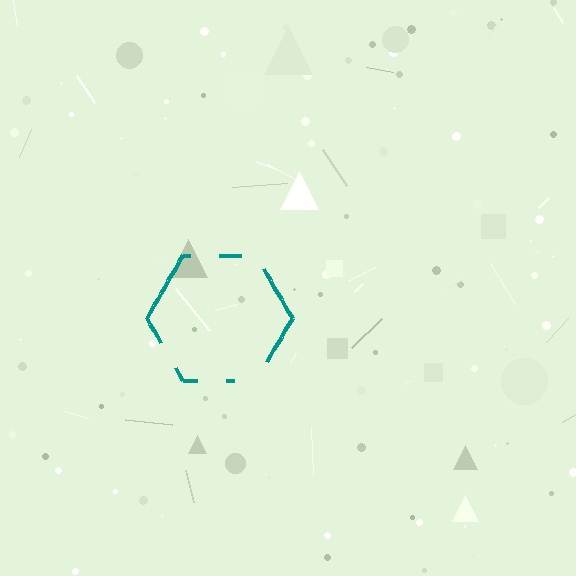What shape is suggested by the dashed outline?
The dashed outline suggests a hexagon.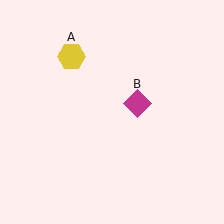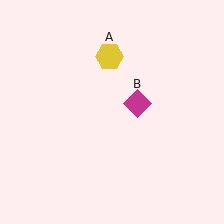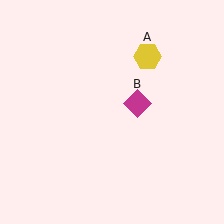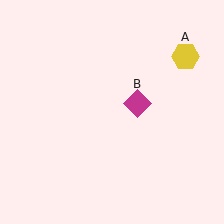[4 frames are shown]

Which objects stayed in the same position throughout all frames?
Magenta diamond (object B) remained stationary.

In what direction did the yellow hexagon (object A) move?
The yellow hexagon (object A) moved right.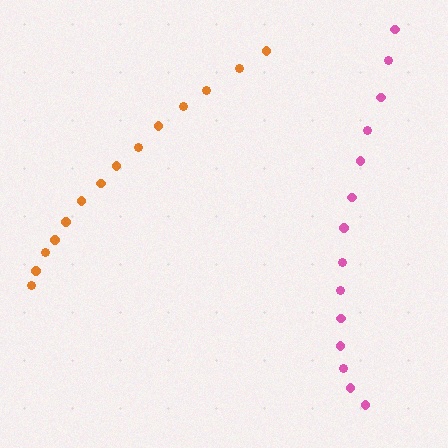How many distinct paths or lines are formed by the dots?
There are 2 distinct paths.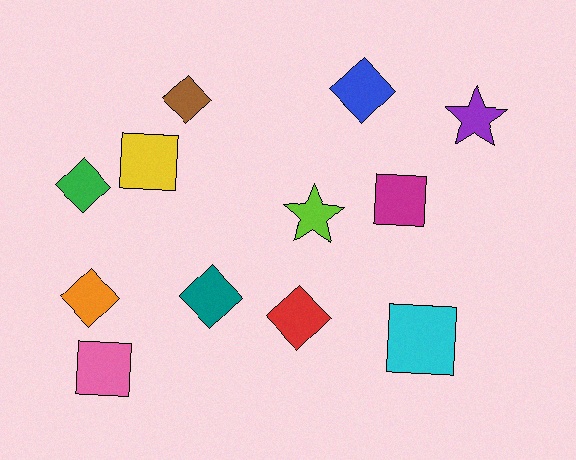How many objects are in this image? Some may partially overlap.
There are 12 objects.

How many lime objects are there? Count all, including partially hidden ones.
There is 1 lime object.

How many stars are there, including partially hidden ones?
There are 2 stars.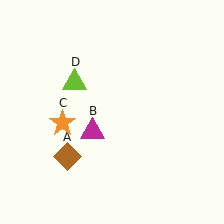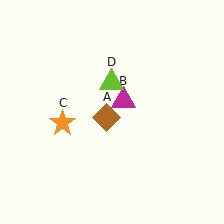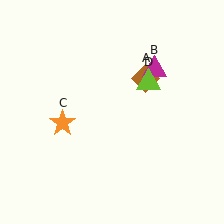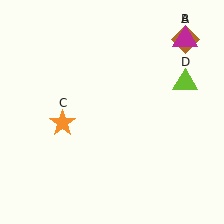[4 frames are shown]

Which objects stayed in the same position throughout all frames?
Orange star (object C) remained stationary.